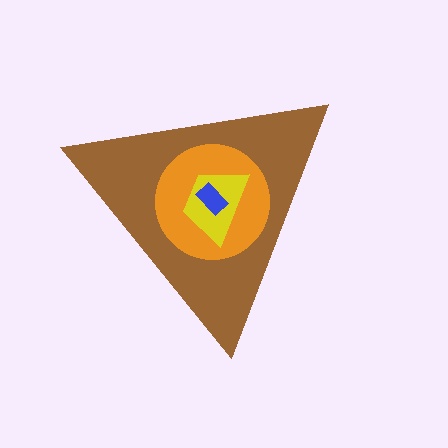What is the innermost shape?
The blue rectangle.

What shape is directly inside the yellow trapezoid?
The blue rectangle.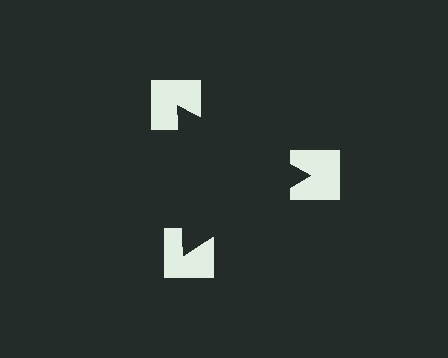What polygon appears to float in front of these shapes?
An illusory triangle — its edges are inferred from the aligned wedge cuts in the notched squares, not physically drawn.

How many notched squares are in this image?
There are 3 — one at each vertex of the illusory triangle.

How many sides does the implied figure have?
3 sides.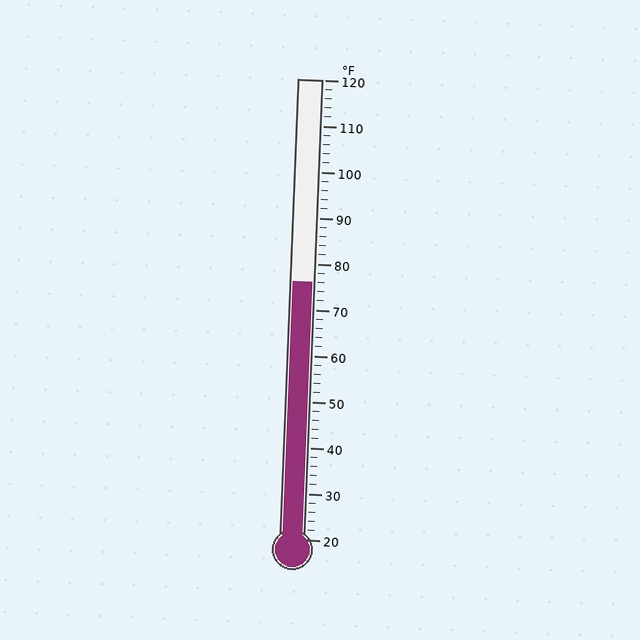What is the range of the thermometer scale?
The thermometer scale ranges from 20°F to 120°F.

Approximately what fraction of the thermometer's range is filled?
The thermometer is filled to approximately 55% of its range.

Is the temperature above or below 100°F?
The temperature is below 100°F.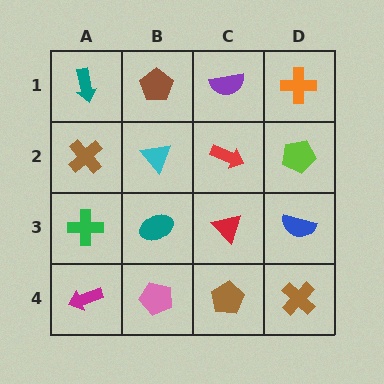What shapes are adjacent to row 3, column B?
A cyan triangle (row 2, column B), a pink pentagon (row 4, column B), a green cross (row 3, column A), a red triangle (row 3, column C).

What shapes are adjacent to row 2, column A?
A teal arrow (row 1, column A), a green cross (row 3, column A), a cyan triangle (row 2, column B).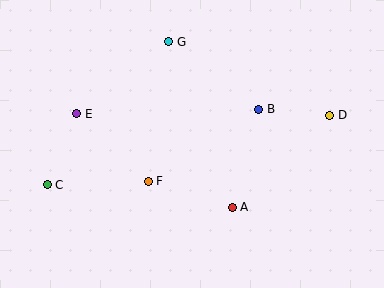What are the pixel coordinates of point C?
Point C is at (47, 185).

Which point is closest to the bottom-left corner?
Point C is closest to the bottom-left corner.